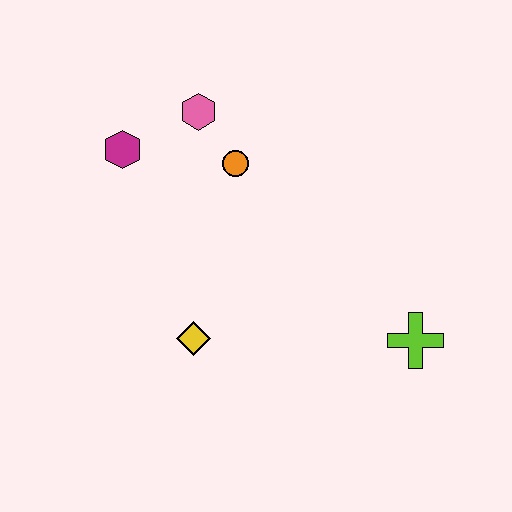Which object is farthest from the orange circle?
The lime cross is farthest from the orange circle.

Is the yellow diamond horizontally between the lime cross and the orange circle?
No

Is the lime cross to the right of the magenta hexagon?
Yes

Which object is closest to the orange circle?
The pink hexagon is closest to the orange circle.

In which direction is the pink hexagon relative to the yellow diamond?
The pink hexagon is above the yellow diamond.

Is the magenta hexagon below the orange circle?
No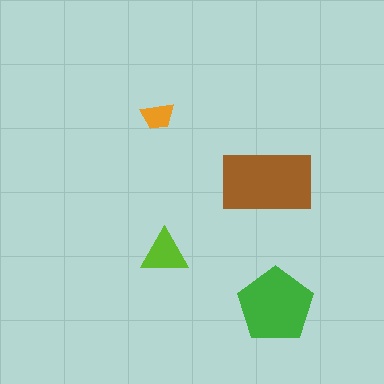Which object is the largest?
The brown rectangle.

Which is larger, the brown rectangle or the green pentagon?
The brown rectangle.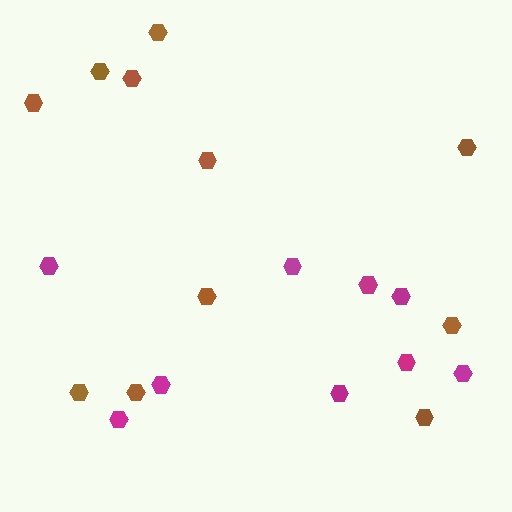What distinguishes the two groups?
There are 2 groups: one group of brown hexagons (11) and one group of magenta hexagons (9).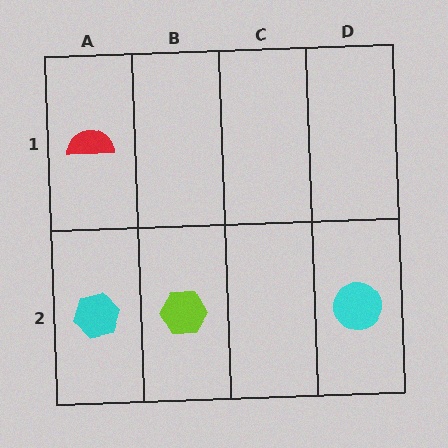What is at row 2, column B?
A lime hexagon.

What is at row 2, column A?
A cyan hexagon.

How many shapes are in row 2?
3 shapes.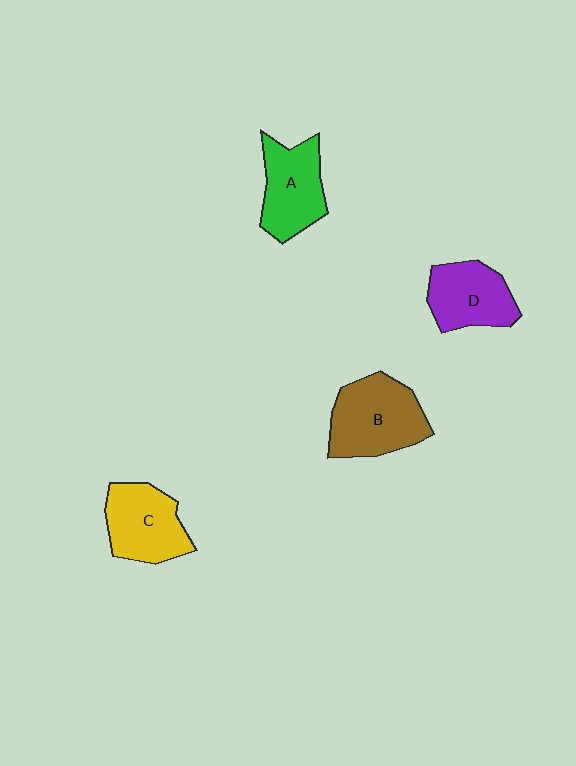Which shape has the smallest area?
Shape D (purple).